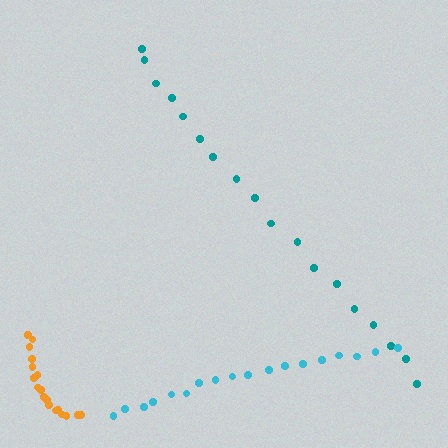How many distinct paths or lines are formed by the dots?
There are 3 distinct paths.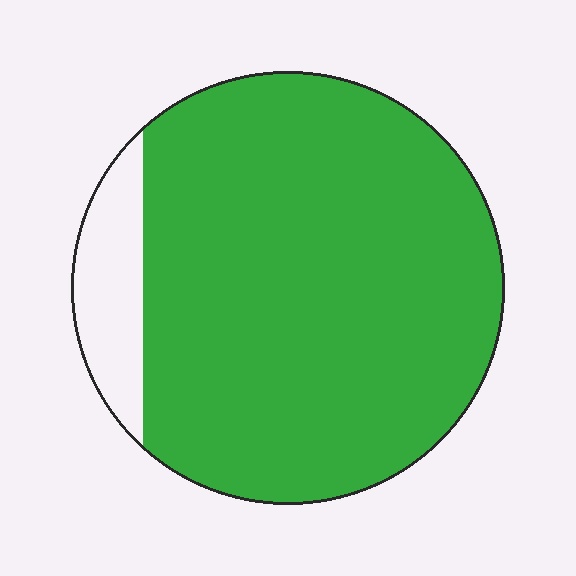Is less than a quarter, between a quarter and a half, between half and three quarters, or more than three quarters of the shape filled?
More than three quarters.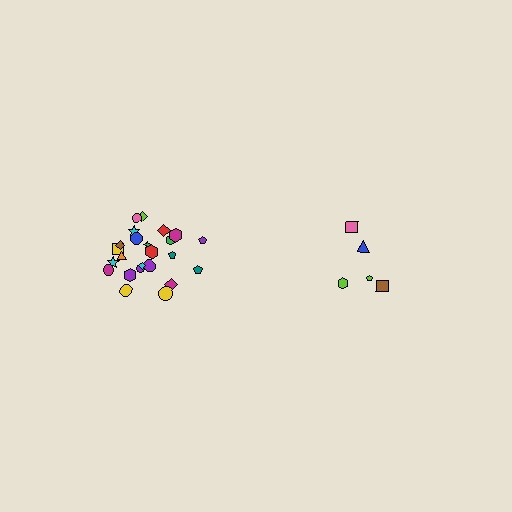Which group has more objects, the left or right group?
The left group.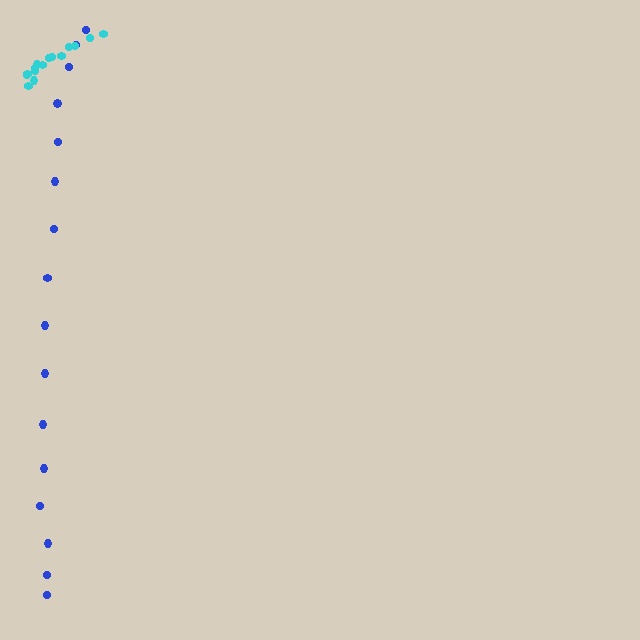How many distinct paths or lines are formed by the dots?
There are 2 distinct paths.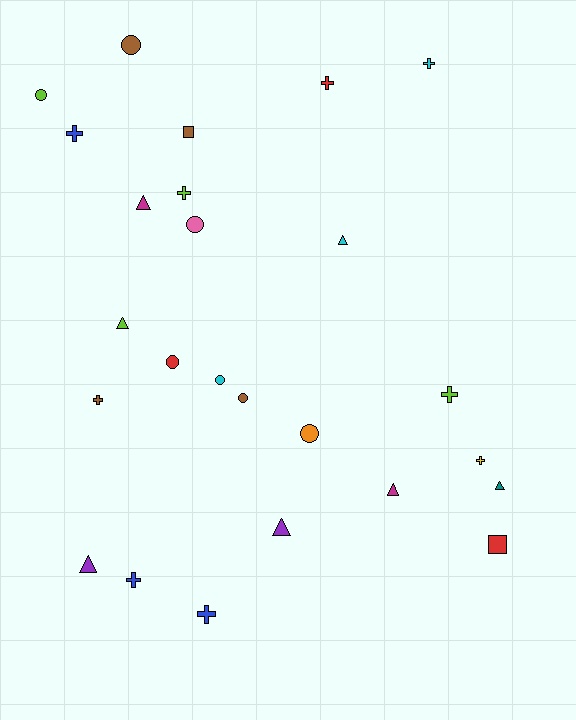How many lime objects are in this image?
There are 4 lime objects.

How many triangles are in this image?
There are 7 triangles.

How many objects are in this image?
There are 25 objects.